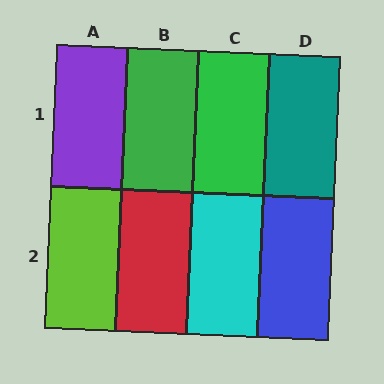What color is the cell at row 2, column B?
Red.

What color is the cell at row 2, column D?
Blue.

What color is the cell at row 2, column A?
Lime.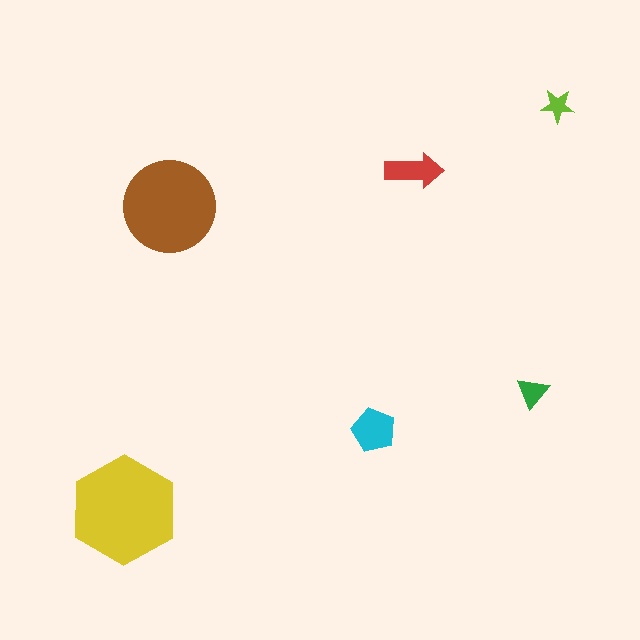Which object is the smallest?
The lime star.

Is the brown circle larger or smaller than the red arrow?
Larger.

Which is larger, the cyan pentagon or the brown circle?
The brown circle.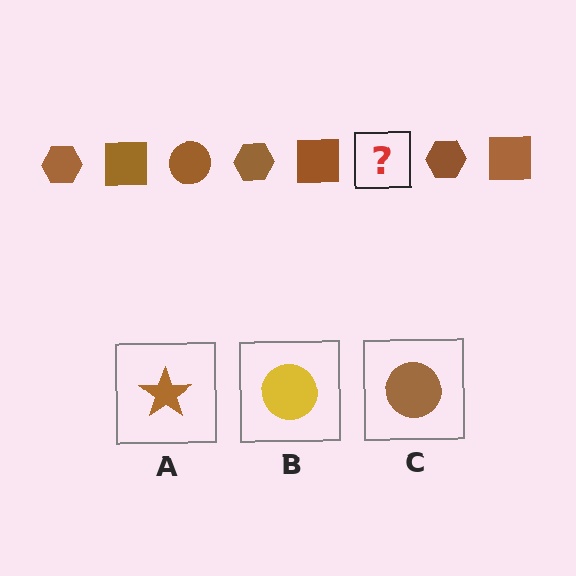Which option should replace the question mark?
Option C.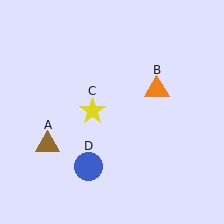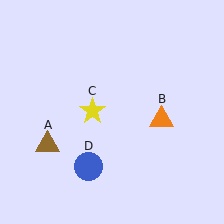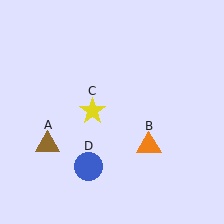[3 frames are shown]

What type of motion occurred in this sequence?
The orange triangle (object B) rotated clockwise around the center of the scene.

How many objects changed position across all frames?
1 object changed position: orange triangle (object B).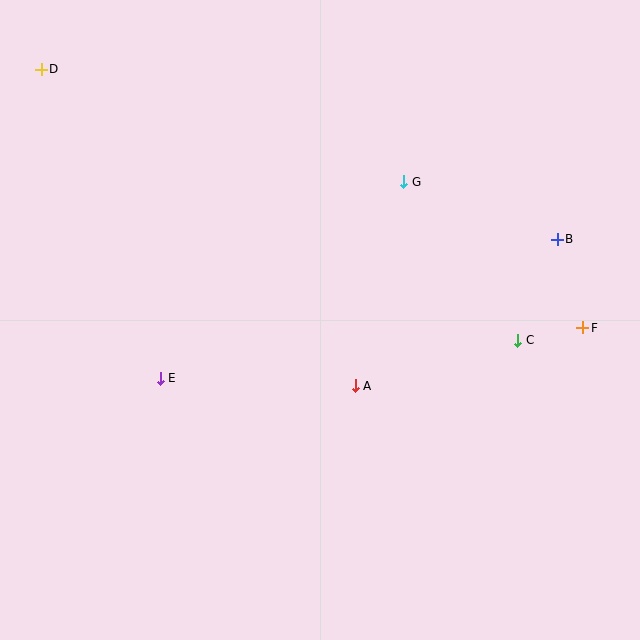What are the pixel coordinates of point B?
Point B is at (557, 239).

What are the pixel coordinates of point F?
Point F is at (583, 328).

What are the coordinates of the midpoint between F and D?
The midpoint between F and D is at (312, 199).